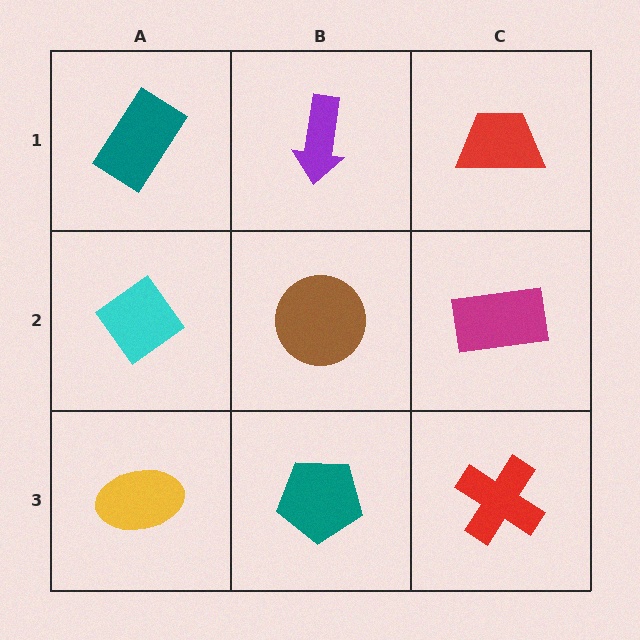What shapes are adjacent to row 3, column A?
A cyan diamond (row 2, column A), a teal pentagon (row 3, column B).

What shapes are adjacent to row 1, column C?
A magenta rectangle (row 2, column C), a purple arrow (row 1, column B).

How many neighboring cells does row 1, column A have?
2.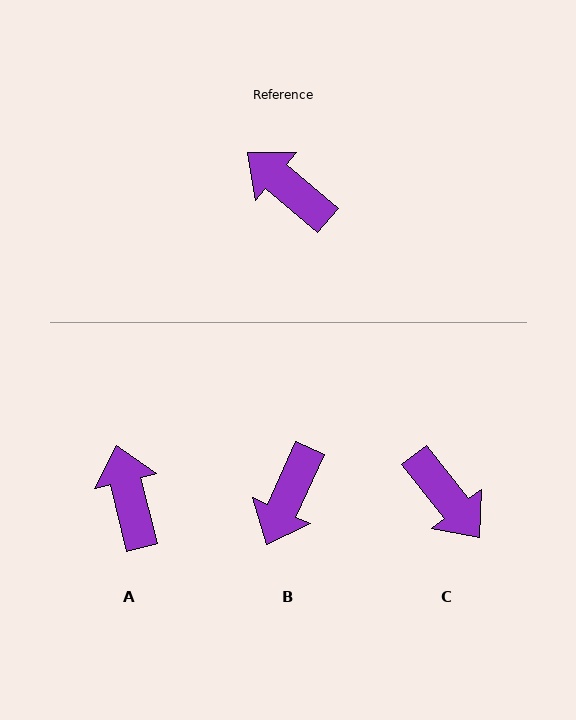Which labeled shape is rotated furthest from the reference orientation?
C, about 169 degrees away.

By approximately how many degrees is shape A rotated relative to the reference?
Approximately 35 degrees clockwise.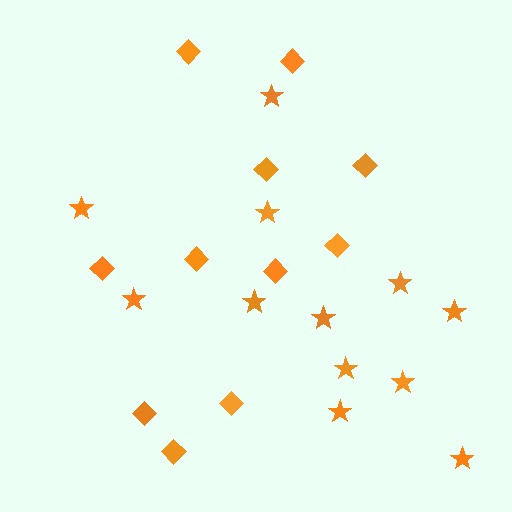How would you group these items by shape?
There are 2 groups: one group of stars (12) and one group of diamonds (11).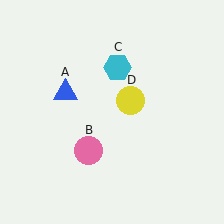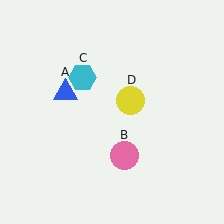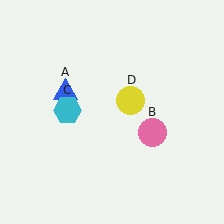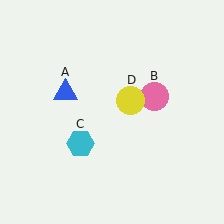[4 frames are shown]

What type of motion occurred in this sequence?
The pink circle (object B), cyan hexagon (object C) rotated counterclockwise around the center of the scene.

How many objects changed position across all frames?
2 objects changed position: pink circle (object B), cyan hexagon (object C).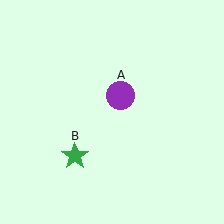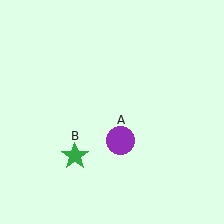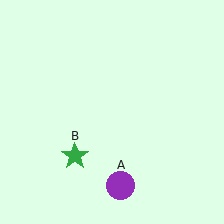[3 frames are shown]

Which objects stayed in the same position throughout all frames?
Green star (object B) remained stationary.